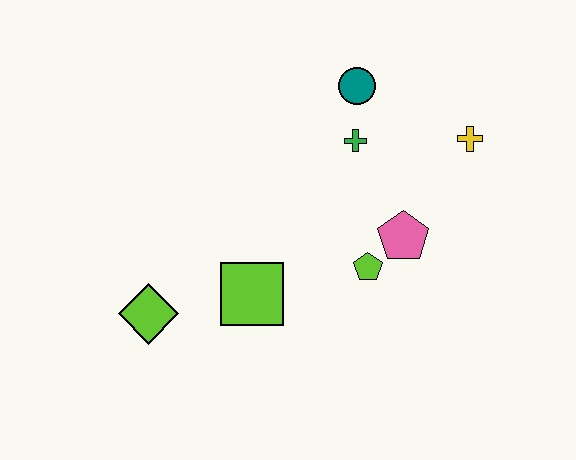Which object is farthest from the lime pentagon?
The lime diamond is farthest from the lime pentagon.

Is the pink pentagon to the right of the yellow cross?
No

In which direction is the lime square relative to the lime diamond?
The lime square is to the right of the lime diamond.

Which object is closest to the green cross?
The teal circle is closest to the green cross.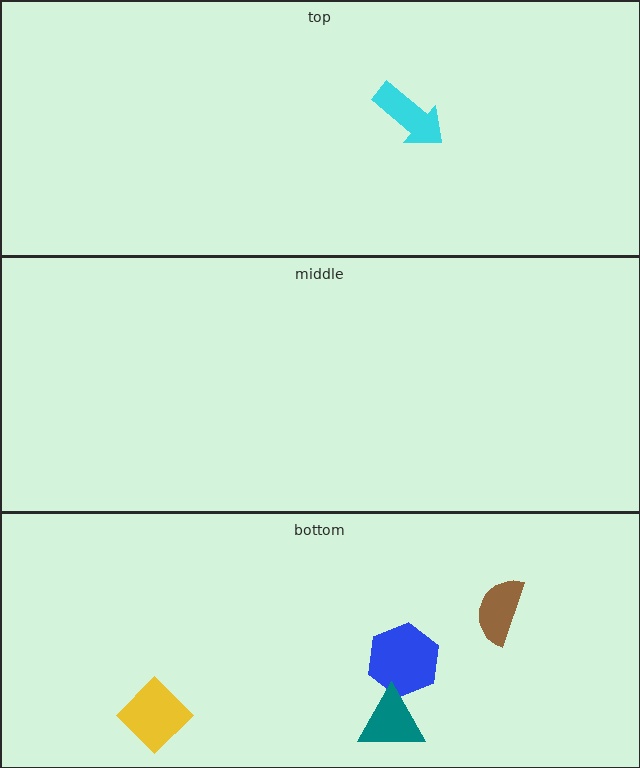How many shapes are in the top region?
1.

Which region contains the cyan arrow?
The top region.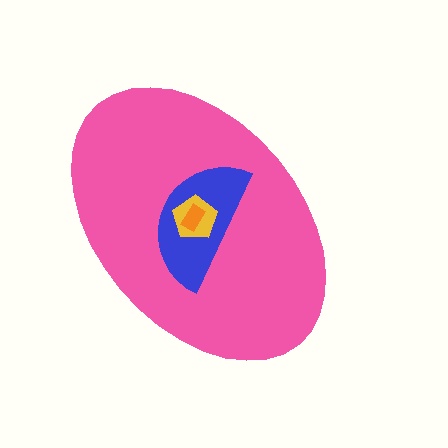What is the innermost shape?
The orange rectangle.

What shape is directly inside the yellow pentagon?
The orange rectangle.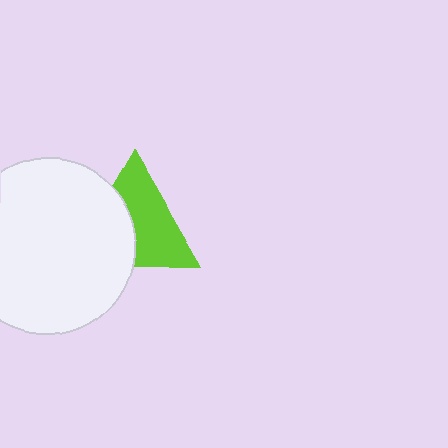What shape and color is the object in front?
The object in front is a white circle.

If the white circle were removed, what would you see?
You would see the complete lime triangle.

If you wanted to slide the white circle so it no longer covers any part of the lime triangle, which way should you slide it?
Slide it left — that is the most direct way to separate the two shapes.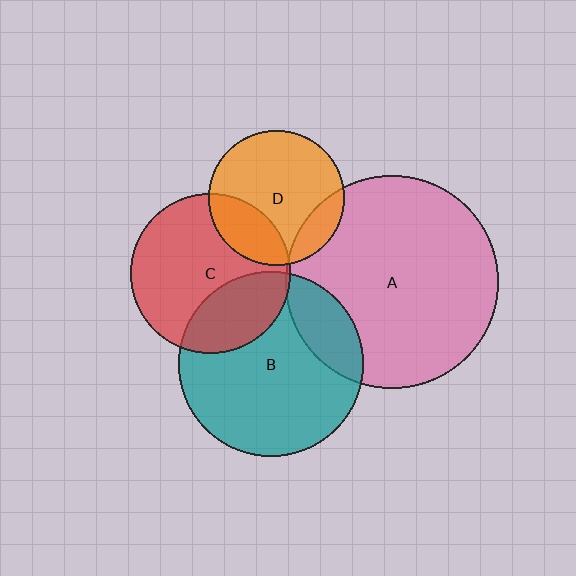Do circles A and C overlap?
Yes.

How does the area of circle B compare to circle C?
Approximately 1.3 times.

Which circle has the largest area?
Circle A (pink).